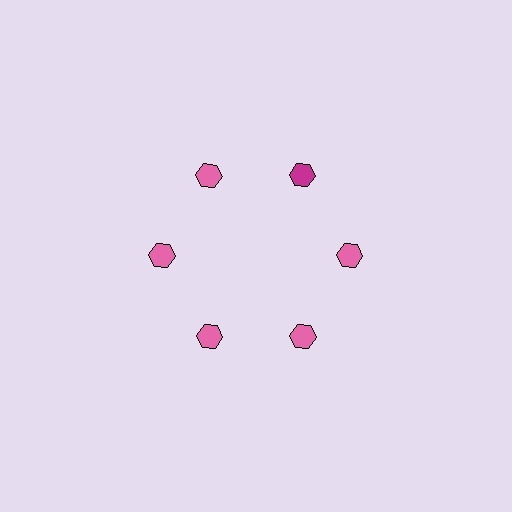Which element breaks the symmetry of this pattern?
The magenta hexagon at roughly the 1 o'clock position breaks the symmetry. All other shapes are pink hexagons.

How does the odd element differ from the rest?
It has a different color: magenta instead of pink.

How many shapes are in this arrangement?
There are 6 shapes arranged in a ring pattern.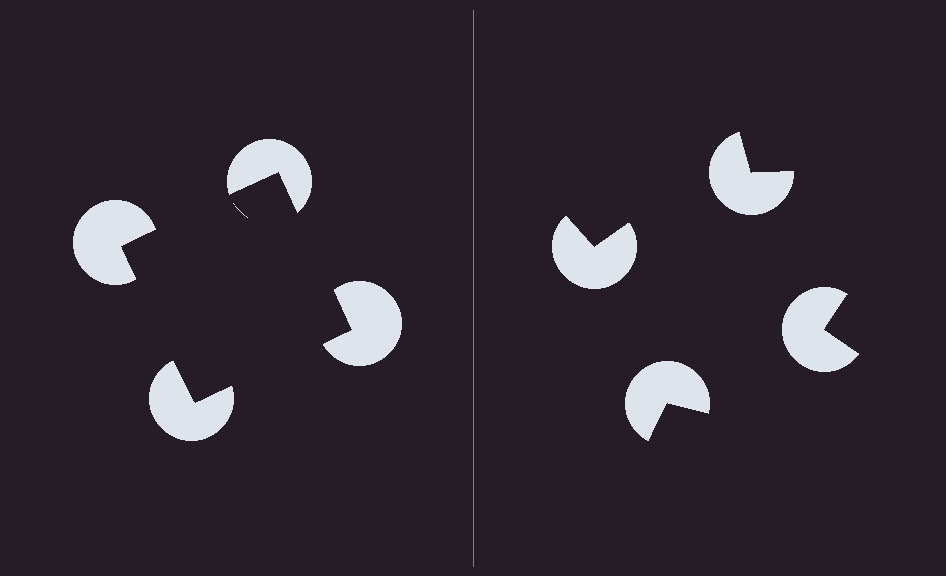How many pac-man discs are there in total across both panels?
8 — 4 on each side.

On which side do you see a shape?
An illusory square appears on the left side. On the right side the wedge cuts are rotated, so no coherent shape forms.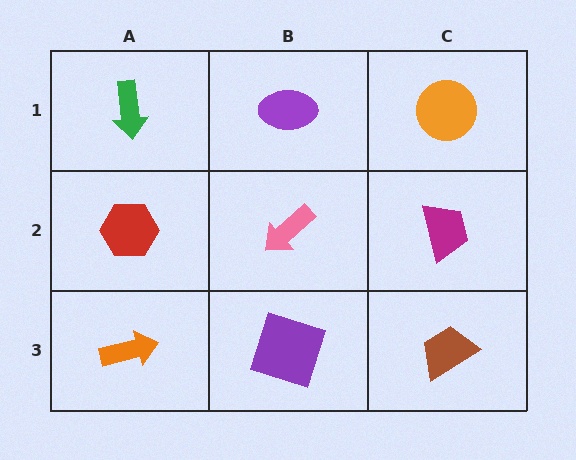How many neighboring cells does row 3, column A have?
2.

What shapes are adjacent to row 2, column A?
A green arrow (row 1, column A), an orange arrow (row 3, column A), a pink arrow (row 2, column B).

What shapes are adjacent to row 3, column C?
A magenta trapezoid (row 2, column C), a purple square (row 3, column B).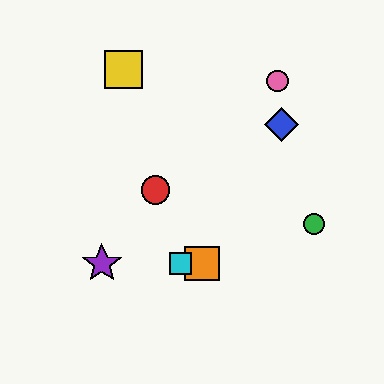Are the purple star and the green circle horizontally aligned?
No, the purple star is at y≈264 and the green circle is at y≈224.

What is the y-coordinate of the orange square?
The orange square is at y≈264.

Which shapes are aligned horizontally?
The purple star, the orange square, the cyan square are aligned horizontally.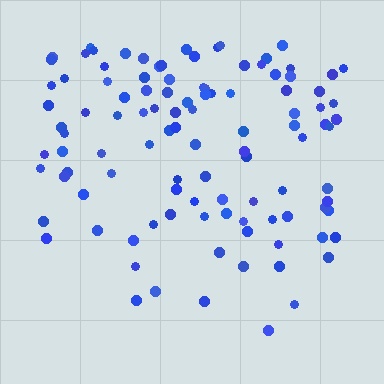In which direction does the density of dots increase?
From bottom to top, with the top side densest.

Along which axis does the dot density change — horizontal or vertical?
Vertical.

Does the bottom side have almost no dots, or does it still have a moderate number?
Still a moderate number, just noticeably fewer than the top.